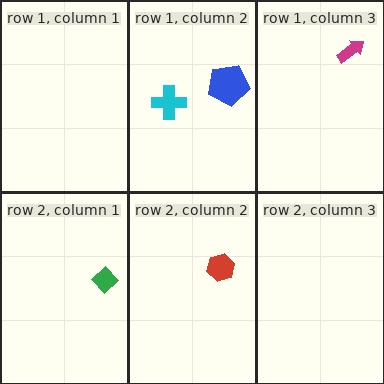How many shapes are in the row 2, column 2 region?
1.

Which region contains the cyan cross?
The row 1, column 2 region.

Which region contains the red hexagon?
The row 2, column 2 region.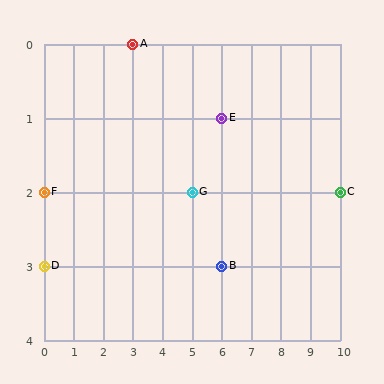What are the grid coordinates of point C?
Point C is at grid coordinates (10, 2).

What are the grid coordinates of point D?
Point D is at grid coordinates (0, 3).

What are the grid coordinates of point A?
Point A is at grid coordinates (3, 0).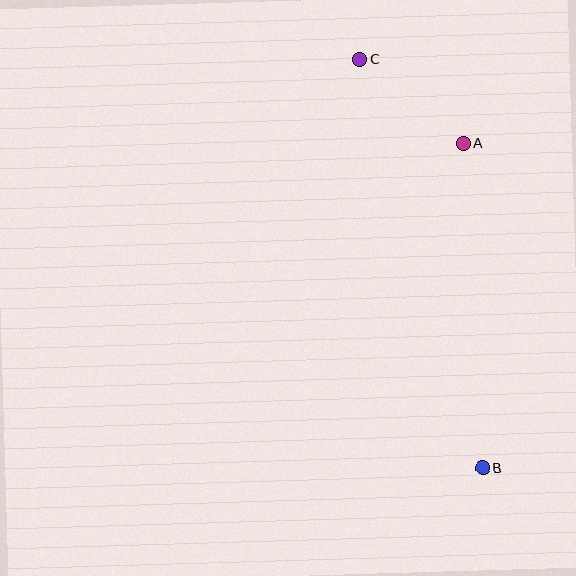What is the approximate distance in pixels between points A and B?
The distance between A and B is approximately 326 pixels.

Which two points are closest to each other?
Points A and C are closest to each other.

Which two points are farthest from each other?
Points B and C are farthest from each other.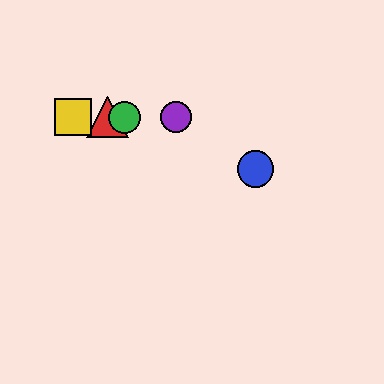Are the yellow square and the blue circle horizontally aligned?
No, the yellow square is at y≈117 and the blue circle is at y≈169.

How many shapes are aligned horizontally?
4 shapes (the red triangle, the green circle, the yellow square, the purple circle) are aligned horizontally.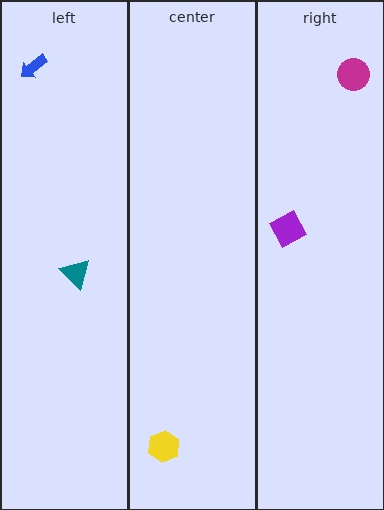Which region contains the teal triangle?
The left region.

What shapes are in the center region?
The yellow hexagon.